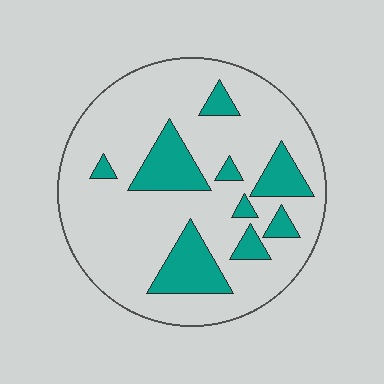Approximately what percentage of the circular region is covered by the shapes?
Approximately 20%.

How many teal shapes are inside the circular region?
9.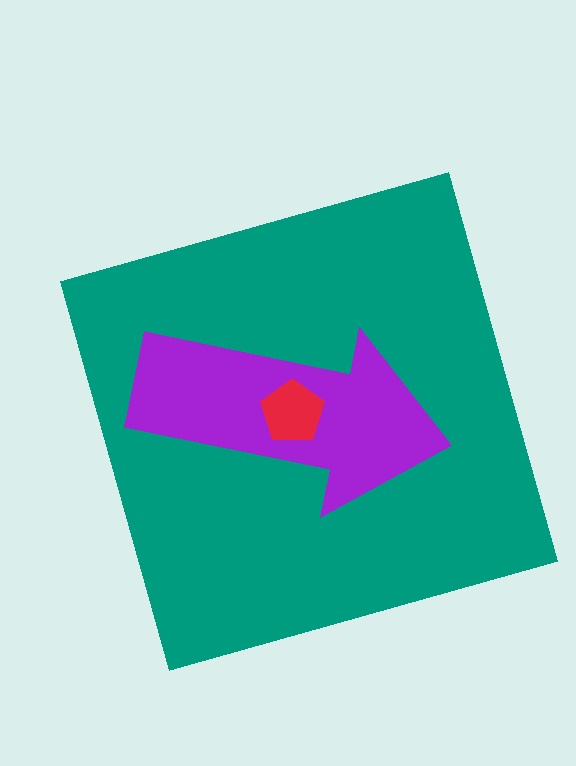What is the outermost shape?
The teal square.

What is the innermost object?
The red pentagon.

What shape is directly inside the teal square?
The purple arrow.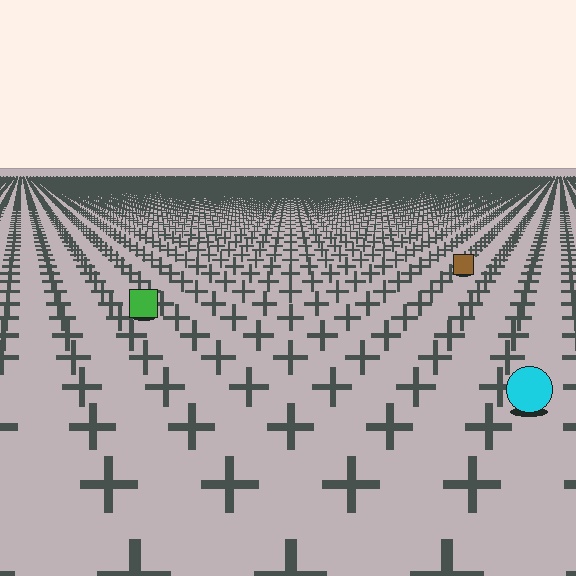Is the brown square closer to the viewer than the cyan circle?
No. The cyan circle is closer — you can tell from the texture gradient: the ground texture is coarser near it.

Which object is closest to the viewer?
The cyan circle is closest. The texture marks near it are larger and more spread out.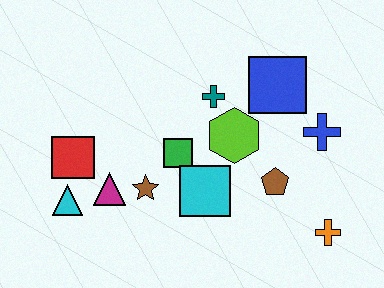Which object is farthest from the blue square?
The cyan triangle is farthest from the blue square.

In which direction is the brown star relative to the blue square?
The brown star is to the left of the blue square.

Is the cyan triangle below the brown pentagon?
Yes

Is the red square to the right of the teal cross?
No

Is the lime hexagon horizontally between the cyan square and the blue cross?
Yes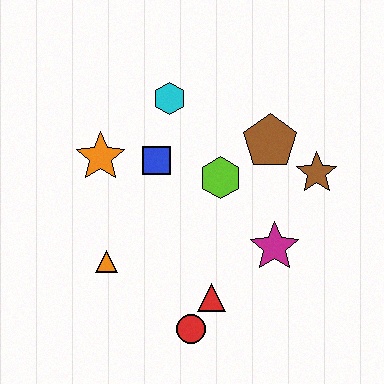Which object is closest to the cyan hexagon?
The blue square is closest to the cyan hexagon.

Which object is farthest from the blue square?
The red circle is farthest from the blue square.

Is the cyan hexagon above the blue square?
Yes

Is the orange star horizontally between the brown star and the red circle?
No